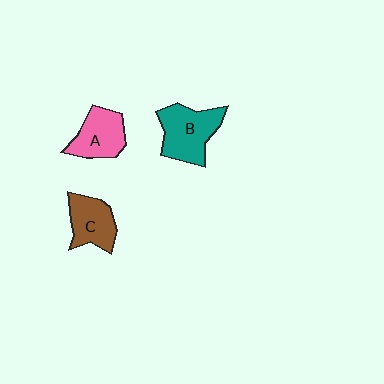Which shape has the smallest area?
Shape C (brown).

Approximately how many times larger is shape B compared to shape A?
Approximately 1.3 times.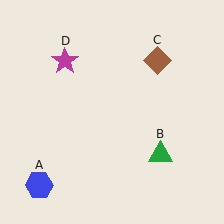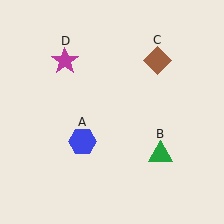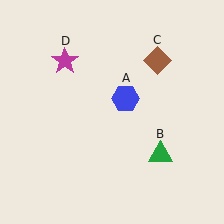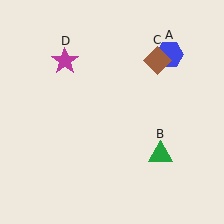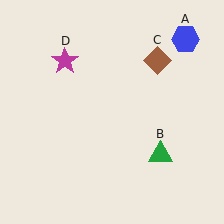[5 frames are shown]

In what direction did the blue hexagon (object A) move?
The blue hexagon (object A) moved up and to the right.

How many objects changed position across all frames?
1 object changed position: blue hexagon (object A).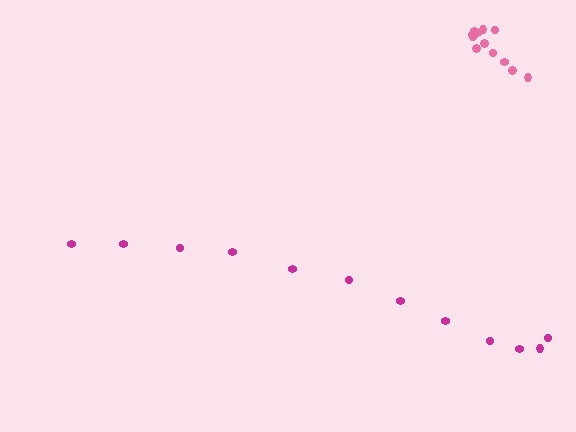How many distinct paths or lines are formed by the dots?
There are 2 distinct paths.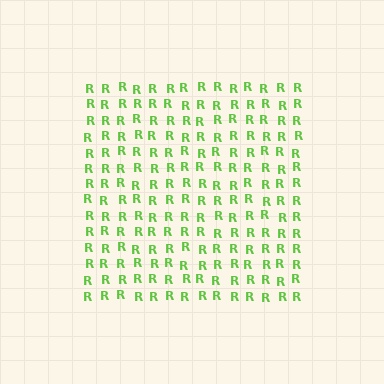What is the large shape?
The large shape is a square.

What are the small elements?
The small elements are letter R's.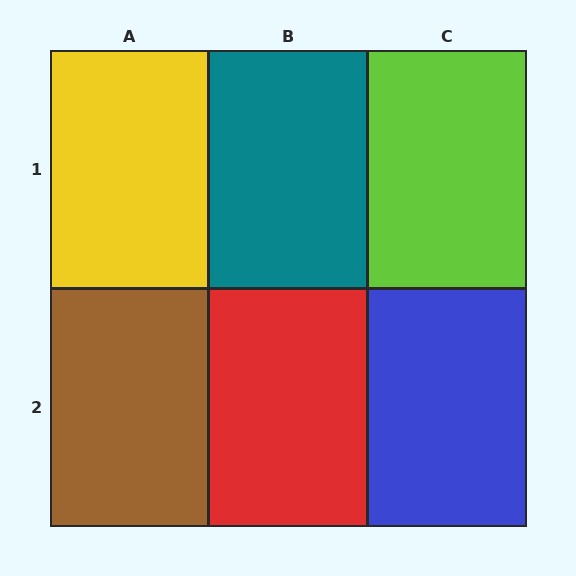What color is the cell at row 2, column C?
Blue.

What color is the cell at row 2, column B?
Red.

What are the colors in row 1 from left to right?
Yellow, teal, lime.